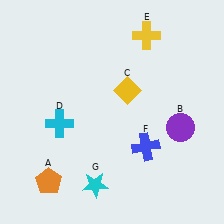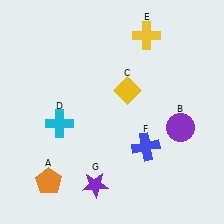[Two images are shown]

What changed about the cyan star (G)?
In Image 1, G is cyan. In Image 2, it changed to purple.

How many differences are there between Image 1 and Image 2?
There is 1 difference between the two images.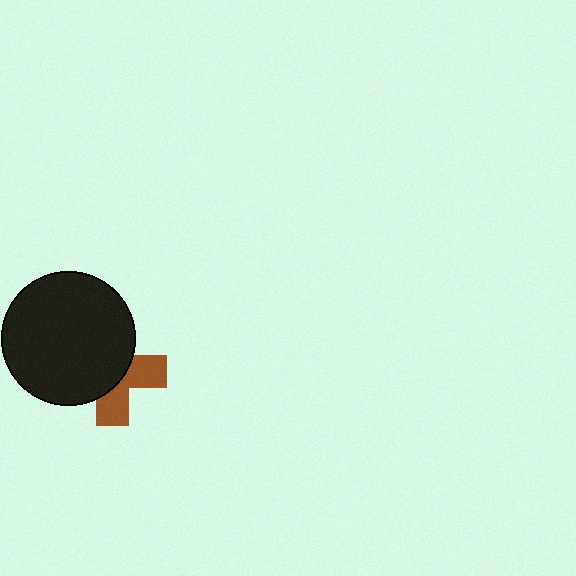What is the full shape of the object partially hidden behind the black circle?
The partially hidden object is a brown cross.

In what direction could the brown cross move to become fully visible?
The brown cross could move toward the lower-right. That would shift it out from behind the black circle entirely.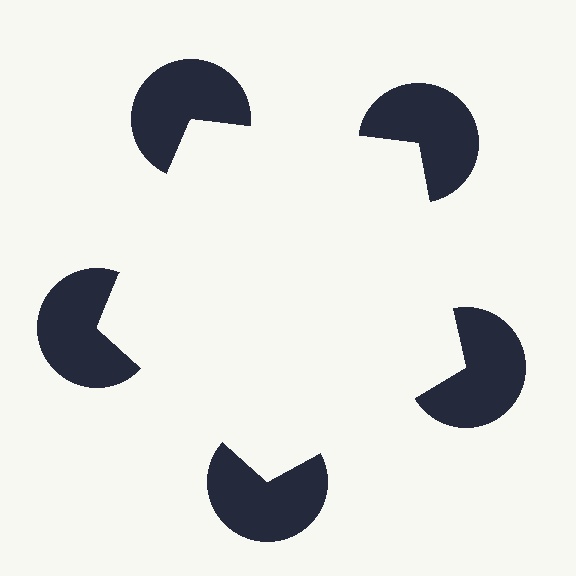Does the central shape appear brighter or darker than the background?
It typically appears slightly brighter than the background, even though no actual brightness change is drawn.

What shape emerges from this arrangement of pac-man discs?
An illusory pentagon — its edges are inferred from the aligned wedge cuts in the pac-man discs, not physically drawn.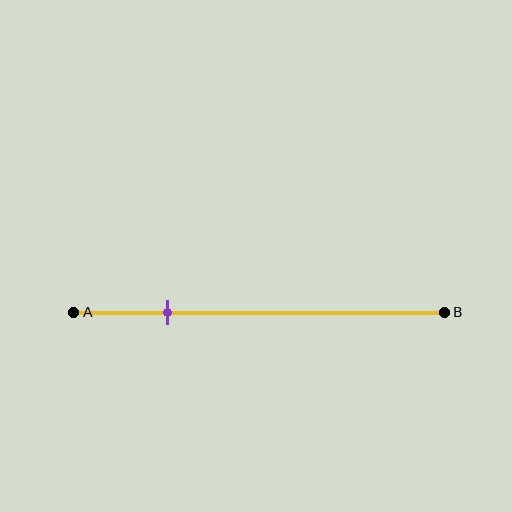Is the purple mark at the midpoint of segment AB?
No, the mark is at about 25% from A, not at the 50% midpoint.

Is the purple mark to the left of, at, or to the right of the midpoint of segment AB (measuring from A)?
The purple mark is to the left of the midpoint of segment AB.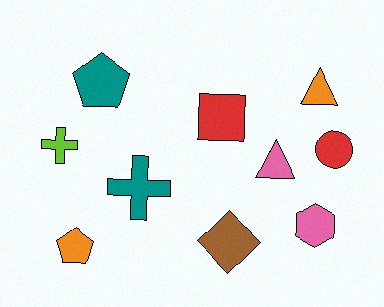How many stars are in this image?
There are no stars.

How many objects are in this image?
There are 10 objects.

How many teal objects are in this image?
There are 2 teal objects.